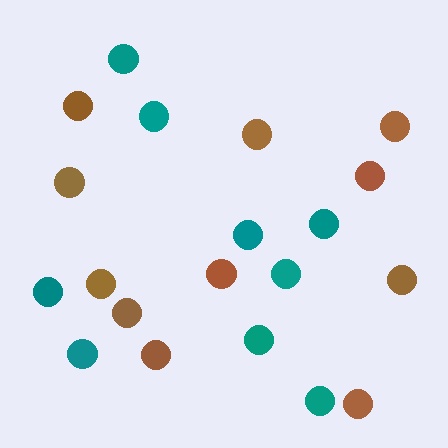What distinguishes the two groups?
There are 2 groups: one group of teal circles (9) and one group of brown circles (11).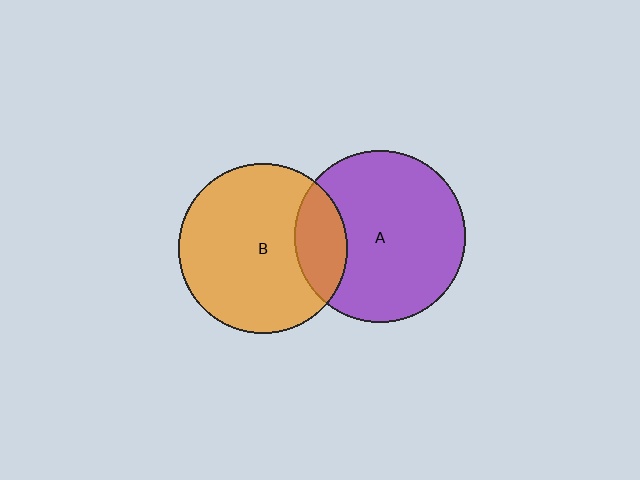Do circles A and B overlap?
Yes.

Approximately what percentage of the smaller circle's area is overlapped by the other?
Approximately 20%.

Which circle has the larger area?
Circle A (purple).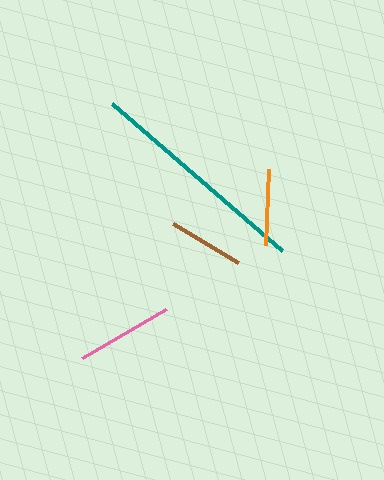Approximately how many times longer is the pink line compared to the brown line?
The pink line is approximately 1.3 times the length of the brown line.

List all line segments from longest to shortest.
From longest to shortest: teal, pink, brown, orange.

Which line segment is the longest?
The teal line is the longest at approximately 225 pixels.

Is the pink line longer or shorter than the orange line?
The pink line is longer than the orange line.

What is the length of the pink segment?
The pink segment is approximately 97 pixels long.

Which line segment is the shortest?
The orange line is the shortest at approximately 76 pixels.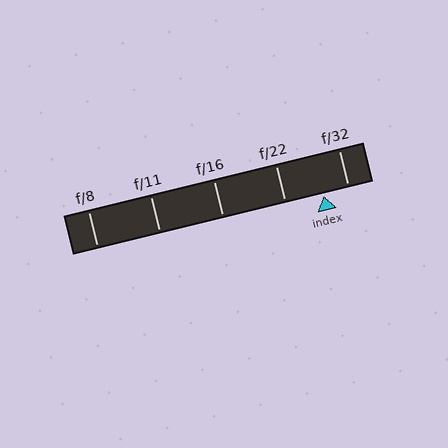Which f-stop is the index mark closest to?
The index mark is closest to f/32.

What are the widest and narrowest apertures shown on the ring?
The widest aperture shown is f/8 and the narrowest is f/32.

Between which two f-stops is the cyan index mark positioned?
The index mark is between f/22 and f/32.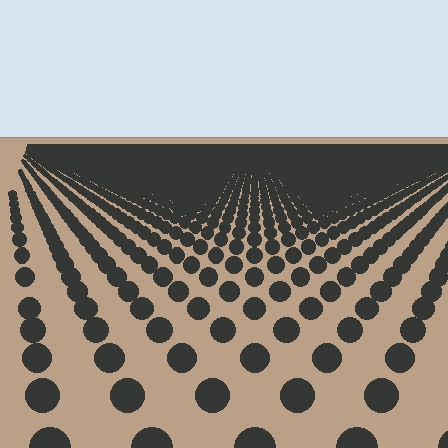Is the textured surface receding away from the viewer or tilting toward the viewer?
The surface is receding away from the viewer. Texture elements get smaller and denser toward the top.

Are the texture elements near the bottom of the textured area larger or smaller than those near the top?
Larger. Near the bottom, elements are closer to the viewer and appear at a bigger on-screen size.